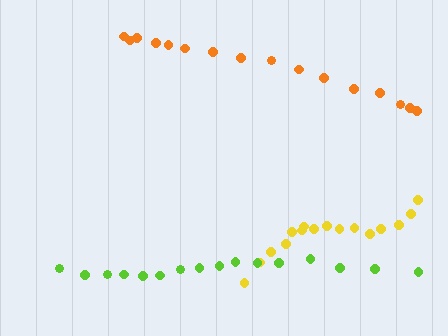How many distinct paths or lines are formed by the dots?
There are 3 distinct paths.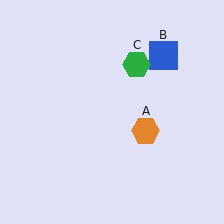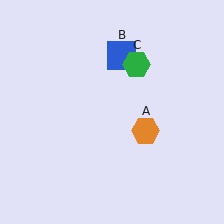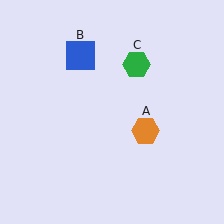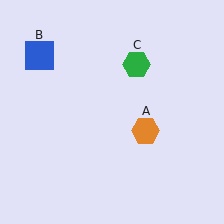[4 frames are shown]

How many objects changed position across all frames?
1 object changed position: blue square (object B).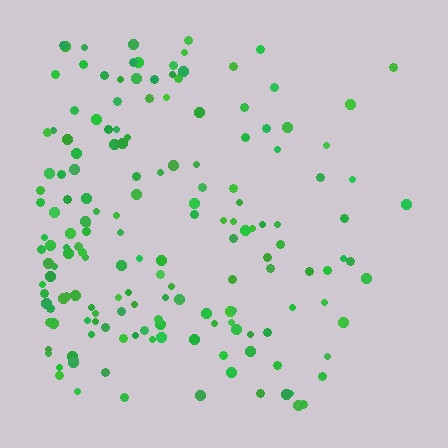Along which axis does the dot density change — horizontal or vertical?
Horizontal.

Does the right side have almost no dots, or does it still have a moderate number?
Still a moderate number, just noticeably fewer than the left.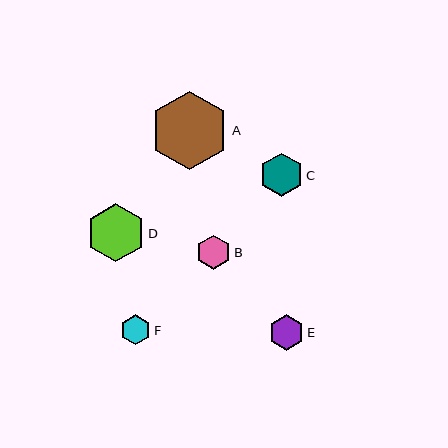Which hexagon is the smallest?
Hexagon F is the smallest with a size of approximately 30 pixels.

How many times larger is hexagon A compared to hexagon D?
Hexagon A is approximately 1.4 times the size of hexagon D.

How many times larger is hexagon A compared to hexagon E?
Hexagon A is approximately 2.2 times the size of hexagon E.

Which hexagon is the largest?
Hexagon A is the largest with a size of approximately 79 pixels.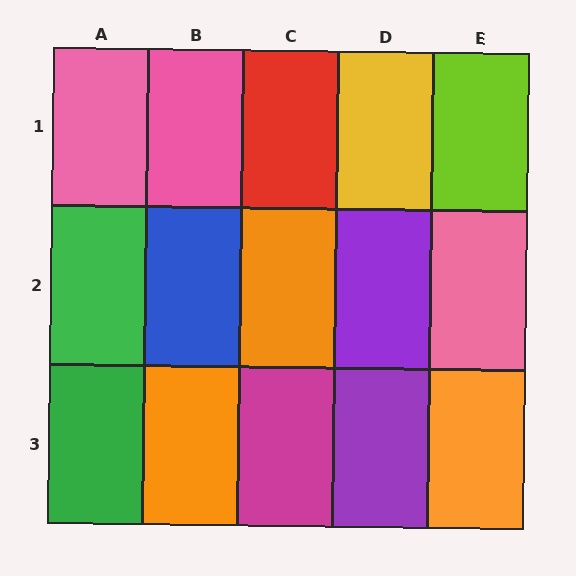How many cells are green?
2 cells are green.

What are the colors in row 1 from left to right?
Pink, pink, red, yellow, lime.